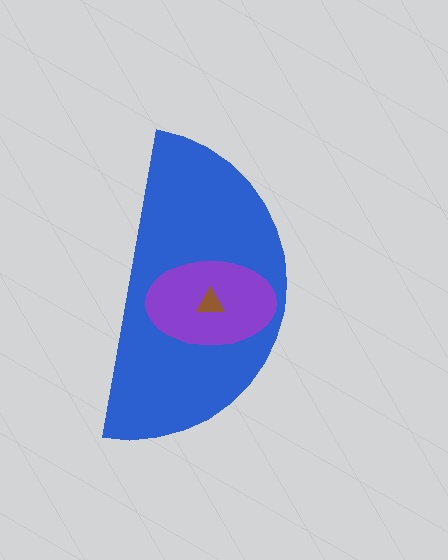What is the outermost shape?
The blue semicircle.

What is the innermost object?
The brown triangle.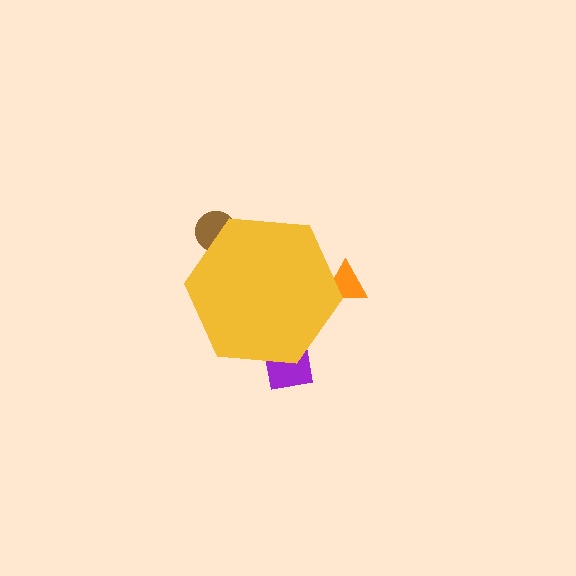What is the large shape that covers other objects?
A yellow hexagon.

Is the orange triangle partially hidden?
Yes, the orange triangle is partially hidden behind the yellow hexagon.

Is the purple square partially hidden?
Yes, the purple square is partially hidden behind the yellow hexagon.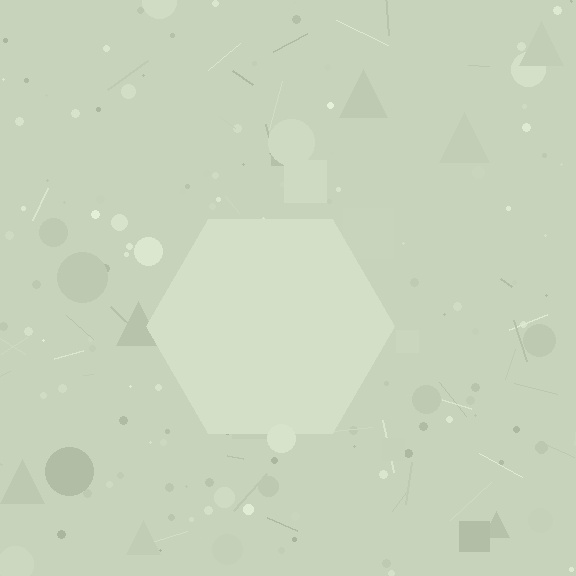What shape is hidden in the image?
A hexagon is hidden in the image.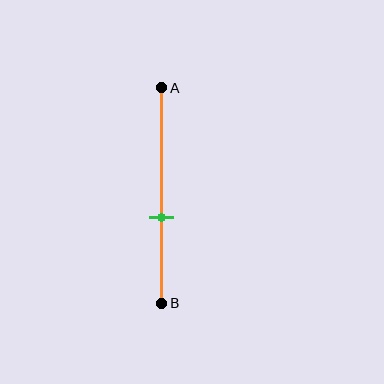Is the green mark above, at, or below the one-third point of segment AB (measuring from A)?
The green mark is below the one-third point of segment AB.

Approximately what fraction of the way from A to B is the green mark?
The green mark is approximately 60% of the way from A to B.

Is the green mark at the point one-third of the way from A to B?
No, the mark is at about 60% from A, not at the 33% one-third point.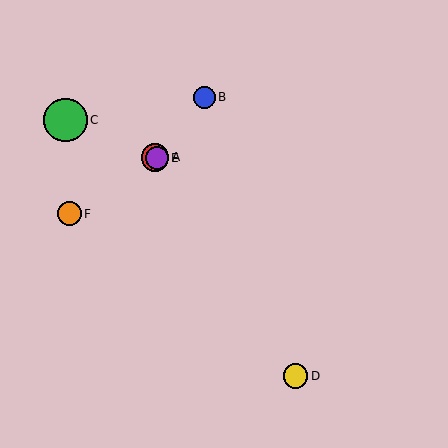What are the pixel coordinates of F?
Object F is at (69, 214).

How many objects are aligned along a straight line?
3 objects (A, C, E) are aligned along a straight line.